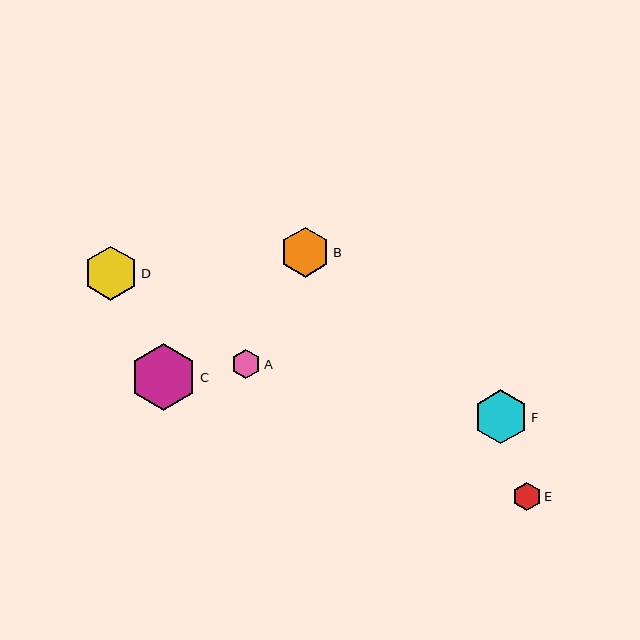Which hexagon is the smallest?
Hexagon E is the smallest with a size of approximately 29 pixels.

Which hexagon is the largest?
Hexagon C is the largest with a size of approximately 67 pixels.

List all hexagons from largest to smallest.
From largest to smallest: C, F, D, B, A, E.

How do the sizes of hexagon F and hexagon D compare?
Hexagon F and hexagon D are approximately the same size.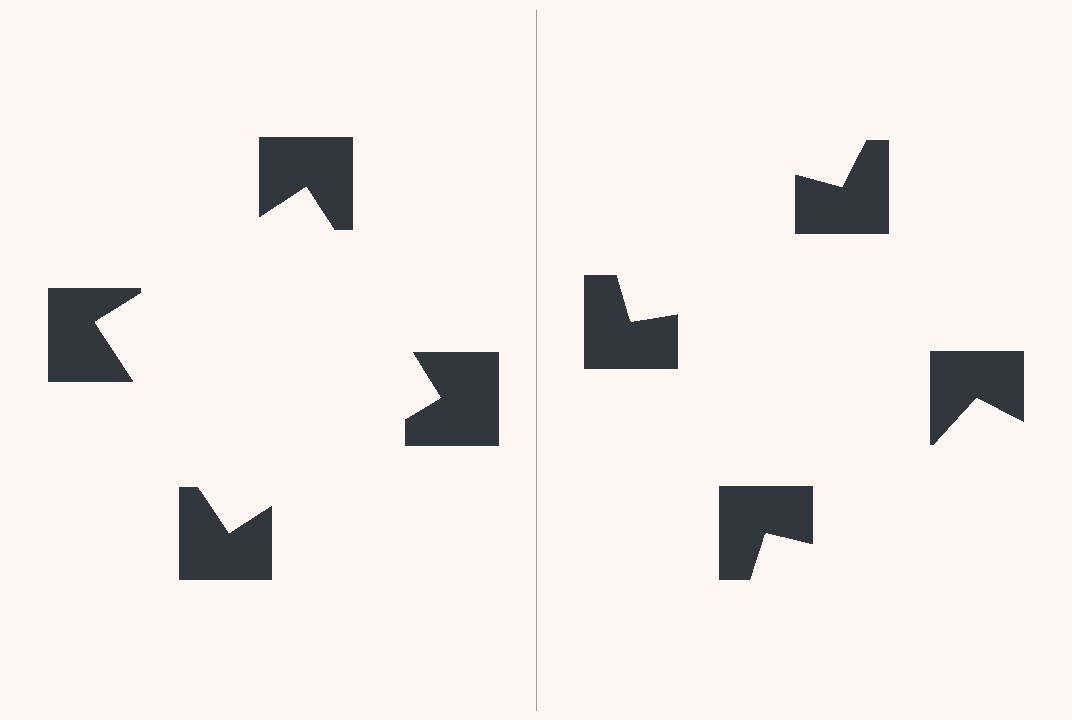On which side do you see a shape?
An illusory square appears on the left side. On the right side the wedge cuts are rotated, so no coherent shape forms.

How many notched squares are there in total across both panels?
8 — 4 on each side.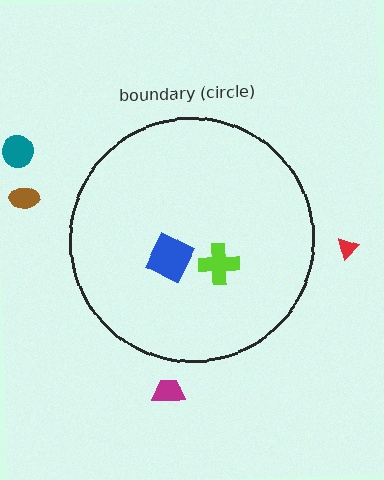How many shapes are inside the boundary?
2 inside, 4 outside.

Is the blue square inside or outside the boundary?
Inside.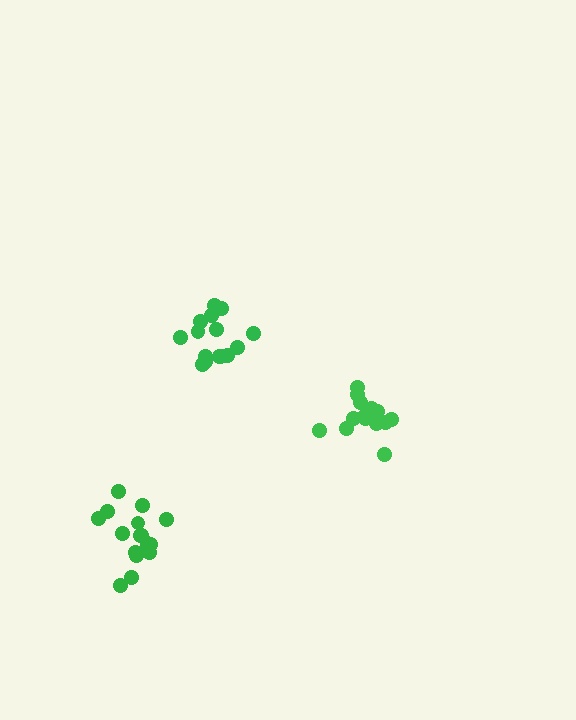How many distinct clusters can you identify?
There are 3 distinct clusters.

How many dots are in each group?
Group 1: 15 dots, Group 2: 15 dots, Group 3: 17 dots (47 total).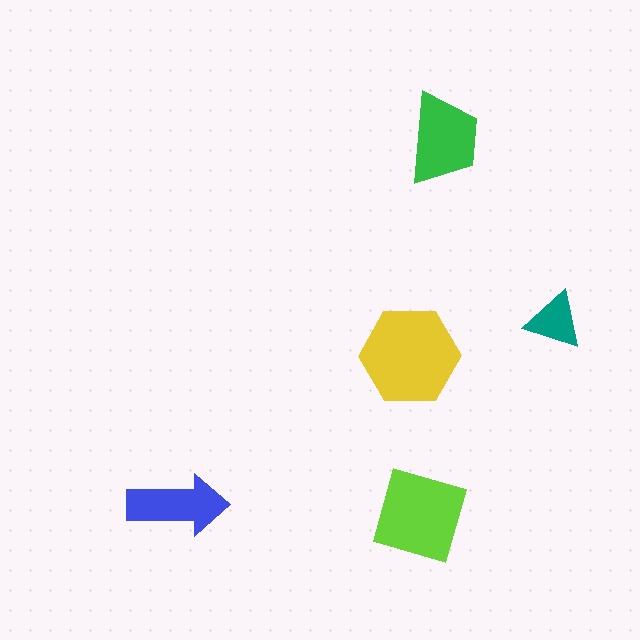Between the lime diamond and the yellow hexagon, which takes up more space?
The yellow hexagon.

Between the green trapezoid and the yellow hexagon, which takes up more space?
The yellow hexagon.